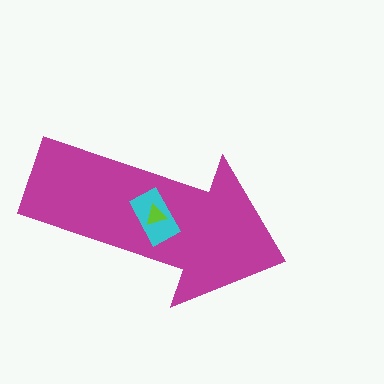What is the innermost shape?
The lime triangle.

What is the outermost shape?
The magenta arrow.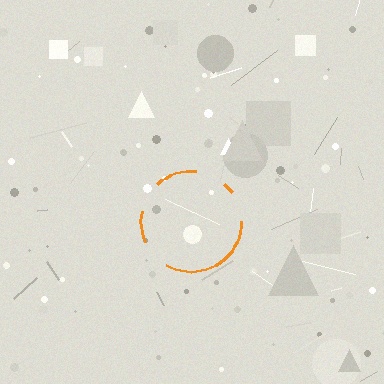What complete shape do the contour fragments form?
The contour fragments form a circle.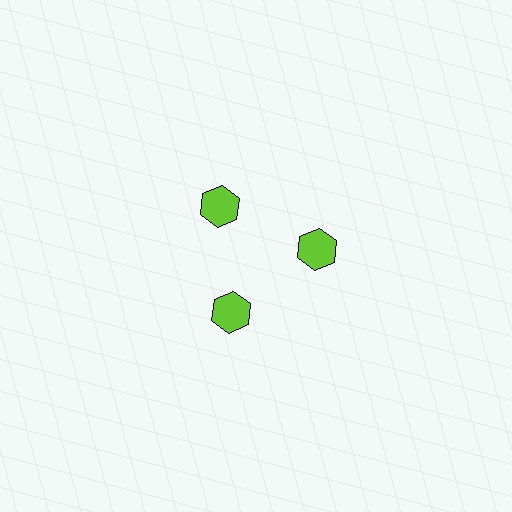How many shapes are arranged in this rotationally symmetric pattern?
There are 3 shapes, arranged in 3 groups of 1.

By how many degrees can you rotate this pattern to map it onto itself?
The pattern maps onto itself every 120 degrees of rotation.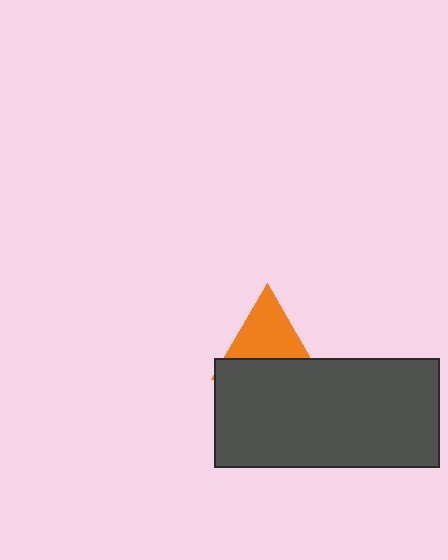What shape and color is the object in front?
The object in front is a dark gray rectangle.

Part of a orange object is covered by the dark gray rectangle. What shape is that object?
It is a triangle.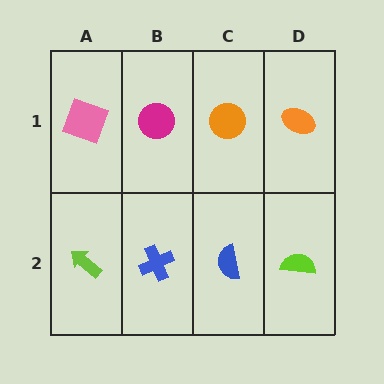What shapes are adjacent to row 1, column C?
A blue semicircle (row 2, column C), a magenta circle (row 1, column B), an orange ellipse (row 1, column D).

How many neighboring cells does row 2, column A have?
2.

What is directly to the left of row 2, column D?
A blue semicircle.